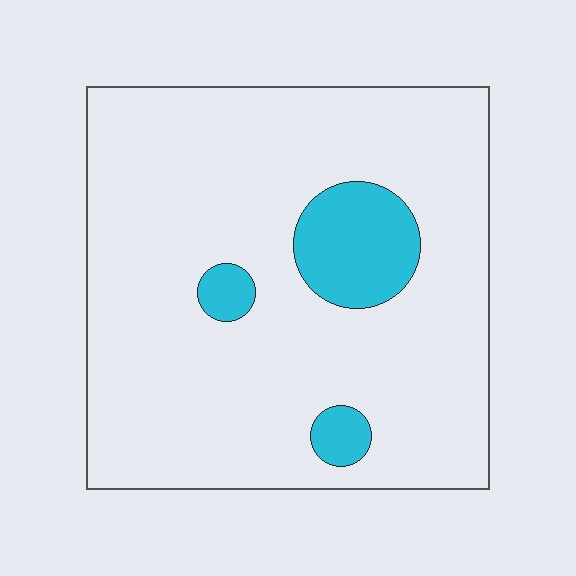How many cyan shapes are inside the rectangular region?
3.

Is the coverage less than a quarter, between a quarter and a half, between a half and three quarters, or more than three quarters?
Less than a quarter.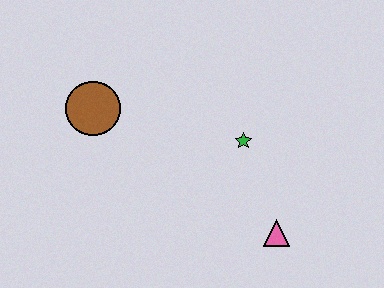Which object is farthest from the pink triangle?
The brown circle is farthest from the pink triangle.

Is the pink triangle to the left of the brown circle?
No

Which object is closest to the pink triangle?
The green star is closest to the pink triangle.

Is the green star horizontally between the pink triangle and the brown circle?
Yes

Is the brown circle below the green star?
No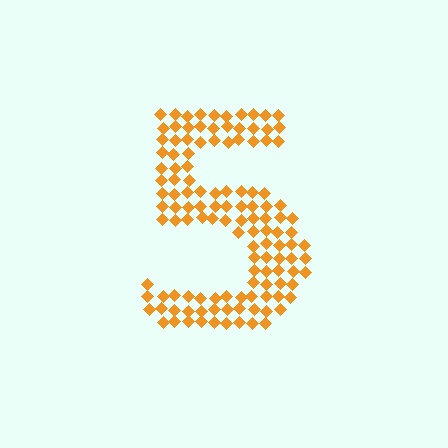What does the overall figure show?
The overall figure shows the digit 5.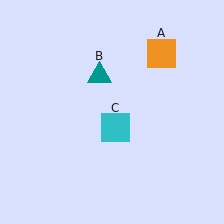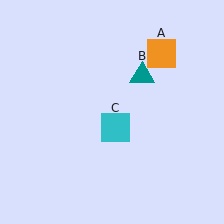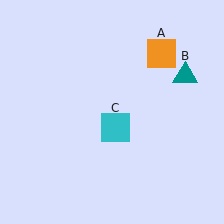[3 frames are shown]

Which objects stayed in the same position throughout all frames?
Orange square (object A) and cyan square (object C) remained stationary.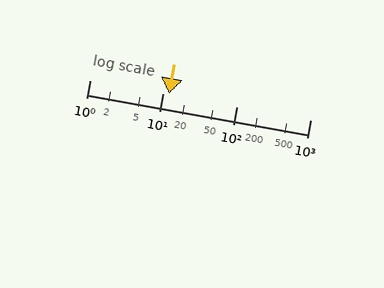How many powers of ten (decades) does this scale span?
The scale spans 3 decades, from 1 to 1000.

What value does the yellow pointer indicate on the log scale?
The pointer indicates approximately 12.